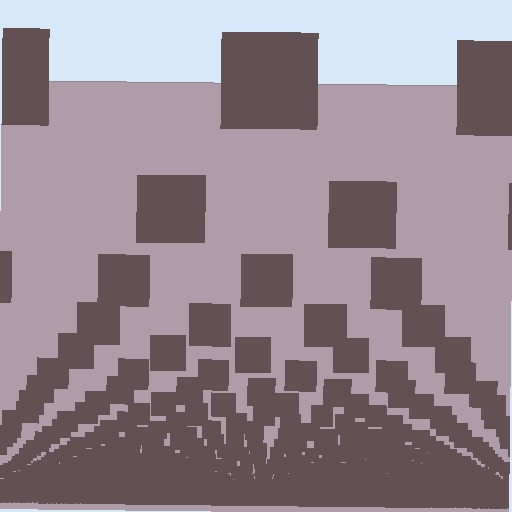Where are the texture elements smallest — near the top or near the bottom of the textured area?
Near the bottom.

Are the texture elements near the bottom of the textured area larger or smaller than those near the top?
Smaller. The gradient is inverted — elements near the bottom are smaller and denser.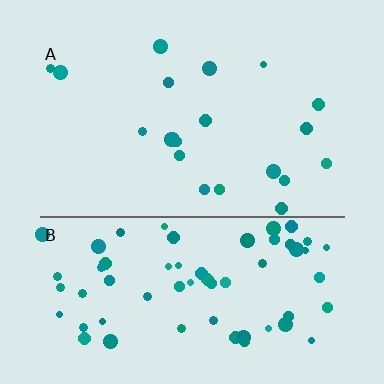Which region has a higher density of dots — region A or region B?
B (the bottom).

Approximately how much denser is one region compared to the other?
Approximately 3.2× — region B over region A.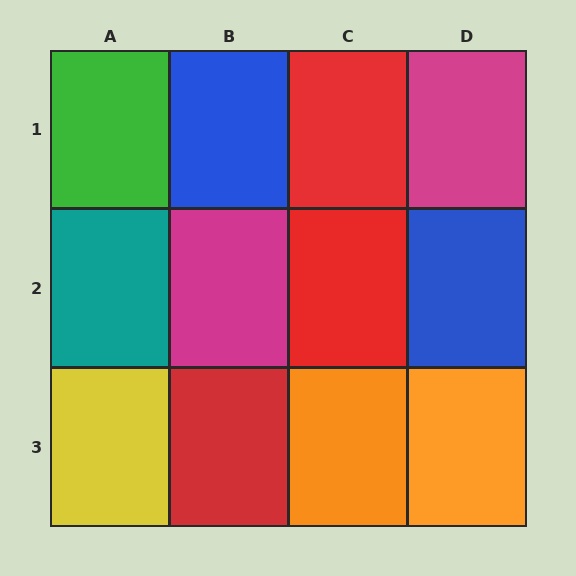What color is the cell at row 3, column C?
Orange.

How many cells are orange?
2 cells are orange.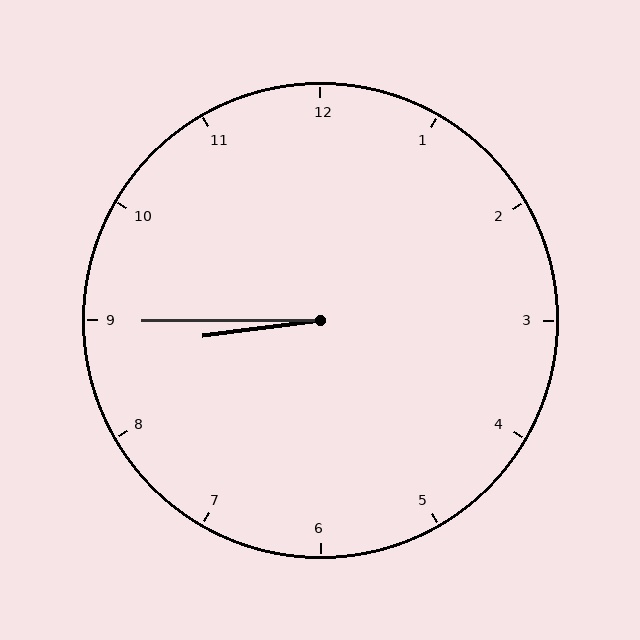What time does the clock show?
8:45.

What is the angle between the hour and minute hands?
Approximately 8 degrees.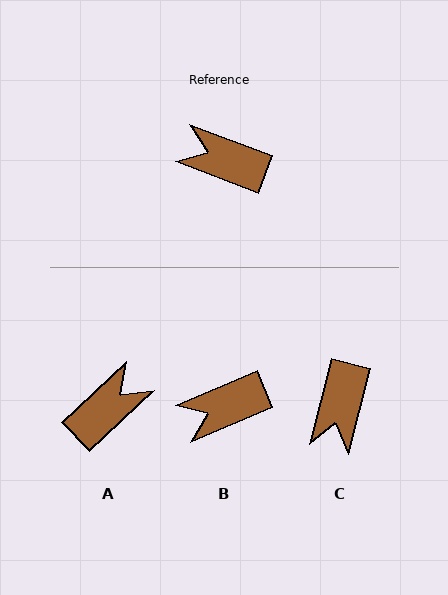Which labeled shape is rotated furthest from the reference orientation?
A, about 116 degrees away.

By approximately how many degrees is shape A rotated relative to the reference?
Approximately 116 degrees clockwise.